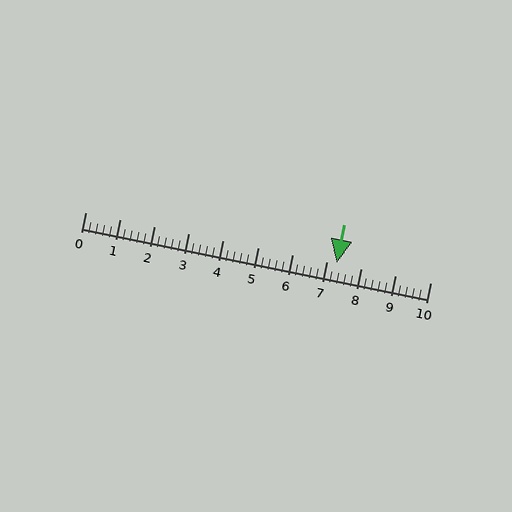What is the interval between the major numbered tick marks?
The major tick marks are spaced 1 units apart.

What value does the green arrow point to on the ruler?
The green arrow points to approximately 7.3.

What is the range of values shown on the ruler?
The ruler shows values from 0 to 10.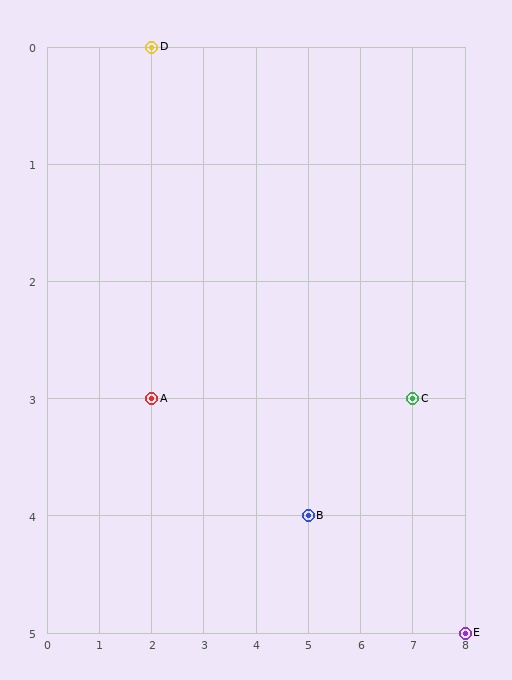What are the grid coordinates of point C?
Point C is at grid coordinates (7, 3).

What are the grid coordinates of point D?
Point D is at grid coordinates (2, 0).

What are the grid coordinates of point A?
Point A is at grid coordinates (2, 3).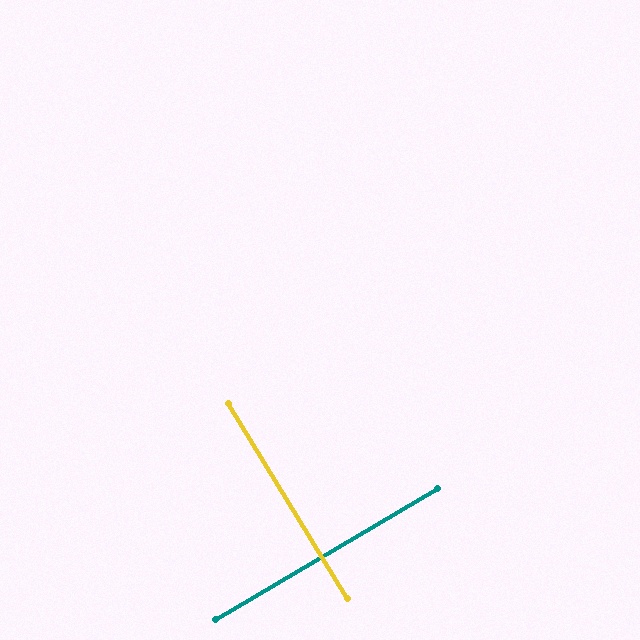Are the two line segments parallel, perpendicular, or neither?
Perpendicular — they meet at approximately 89°.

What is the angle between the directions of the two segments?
Approximately 89 degrees.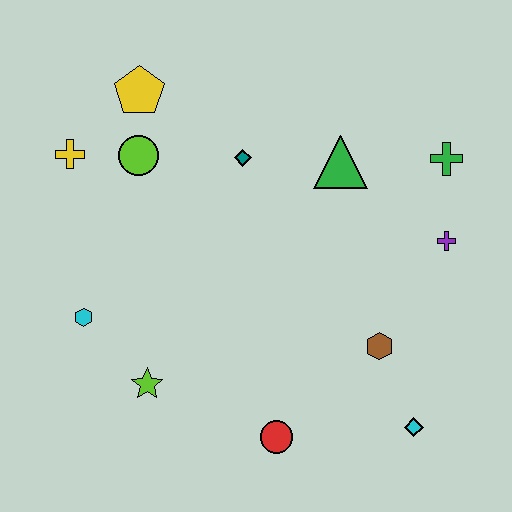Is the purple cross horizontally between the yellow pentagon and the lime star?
No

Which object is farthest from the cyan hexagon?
The green cross is farthest from the cyan hexagon.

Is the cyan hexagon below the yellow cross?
Yes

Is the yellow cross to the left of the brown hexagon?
Yes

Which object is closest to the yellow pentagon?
The lime circle is closest to the yellow pentagon.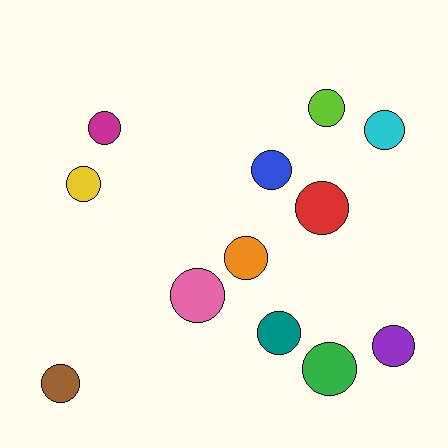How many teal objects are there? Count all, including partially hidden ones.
There is 1 teal object.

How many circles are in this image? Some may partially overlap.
There are 12 circles.